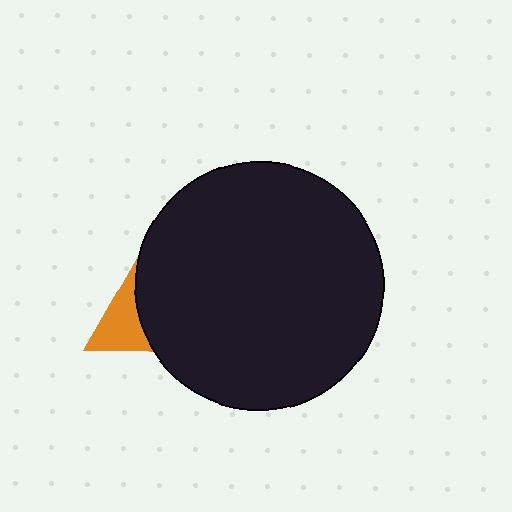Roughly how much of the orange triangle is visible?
A small part of it is visible (roughly 36%).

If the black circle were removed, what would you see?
You would see the complete orange triangle.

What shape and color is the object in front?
The object in front is a black circle.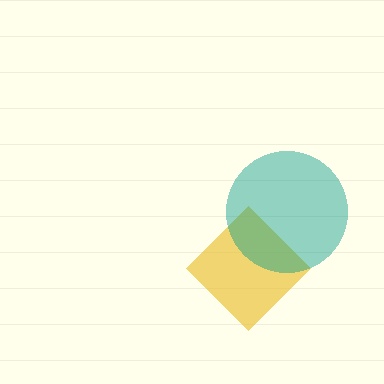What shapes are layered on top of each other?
The layered shapes are: a yellow diamond, a teal circle.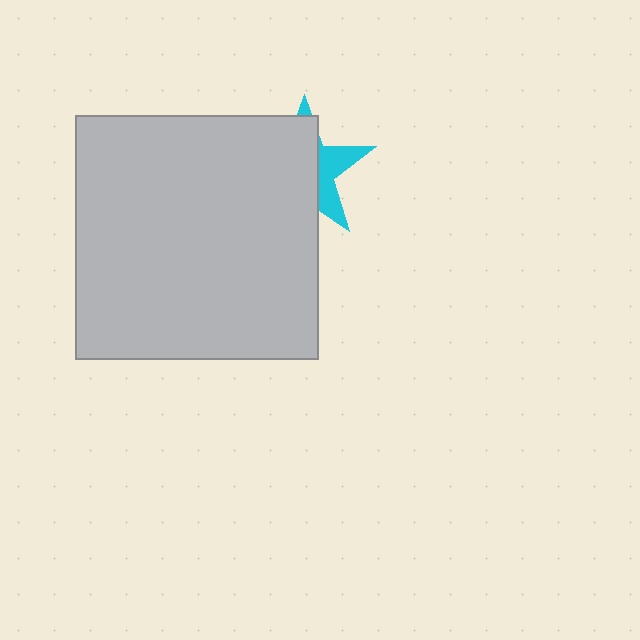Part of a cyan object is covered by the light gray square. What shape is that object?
It is a star.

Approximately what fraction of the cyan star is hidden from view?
Roughly 67% of the cyan star is hidden behind the light gray square.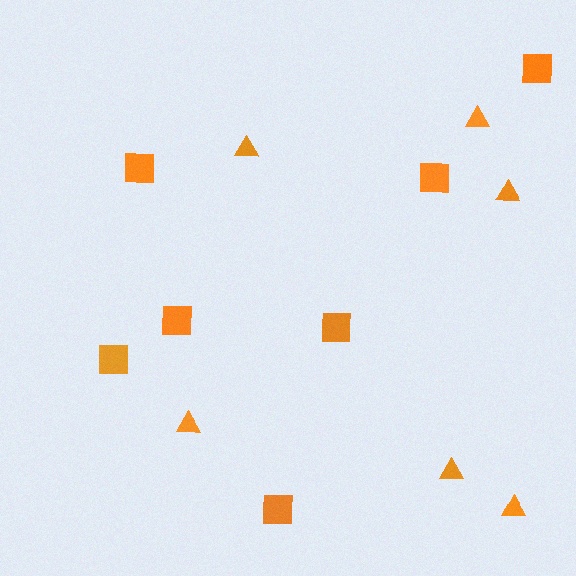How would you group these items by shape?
There are 2 groups: one group of squares (7) and one group of triangles (6).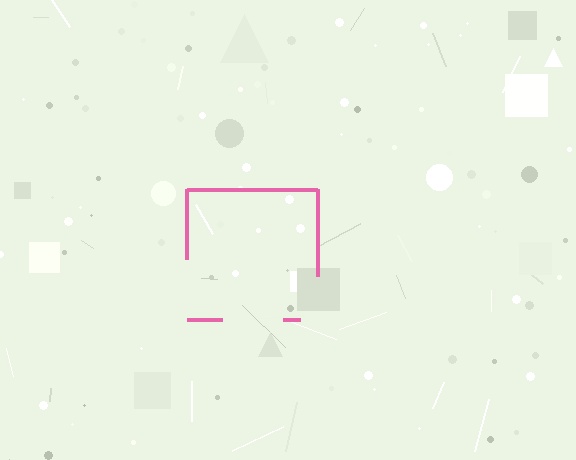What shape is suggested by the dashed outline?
The dashed outline suggests a square.